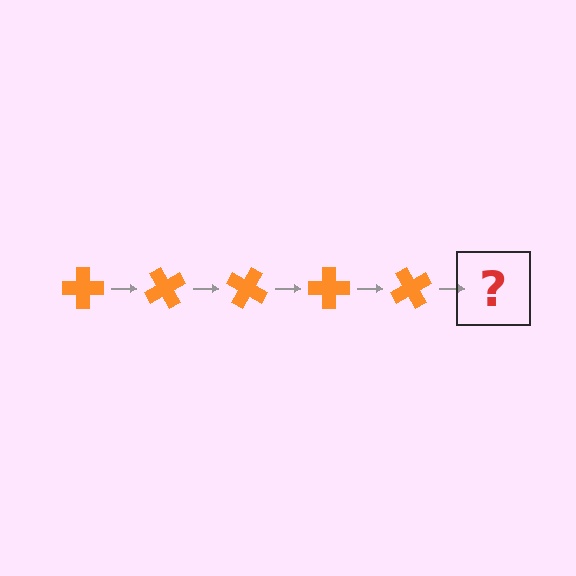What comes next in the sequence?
The next element should be an orange cross rotated 300 degrees.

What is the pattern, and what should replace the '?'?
The pattern is that the cross rotates 60 degrees each step. The '?' should be an orange cross rotated 300 degrees.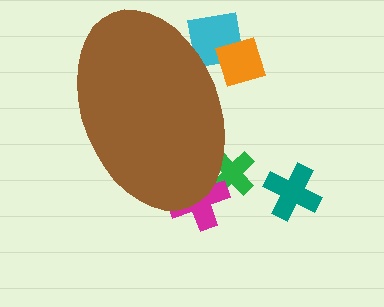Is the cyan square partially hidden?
Yes, the cyan square is partially hidden behind the brown ellipse.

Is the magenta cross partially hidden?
Yes, the magenta cross is partially hidden behind the brown ellipse.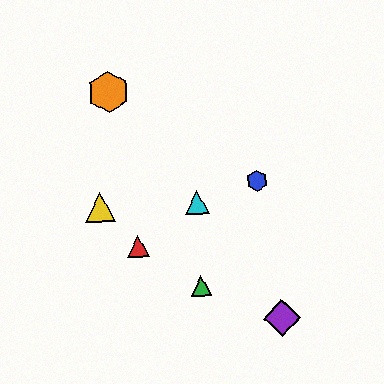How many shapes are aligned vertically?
2 shapes (the green triangle, the cyan triangle) are aligned vertically.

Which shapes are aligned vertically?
The green triangle, the cyan triangle are aligned vertically.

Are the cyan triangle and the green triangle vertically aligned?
Yes, both are at x≈197.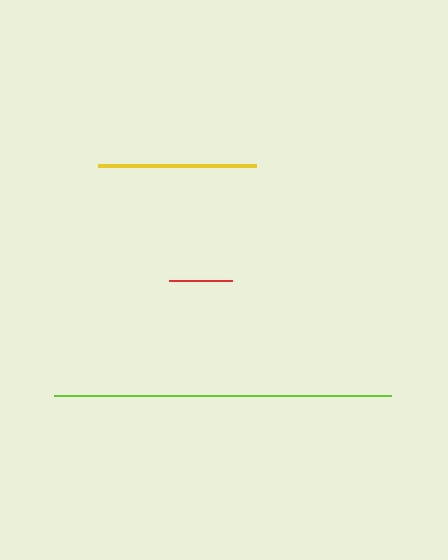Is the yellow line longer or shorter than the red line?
The yellow line is longer than the red line.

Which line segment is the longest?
The lime line is the longest at approximately 338 pixels.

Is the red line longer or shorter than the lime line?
The lime line is longer than the red line.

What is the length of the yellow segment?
The yellow segment is approximately 158 pixels long.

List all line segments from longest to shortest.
From longest to shortest: lime, yellow, red.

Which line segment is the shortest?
The red line is the shortest at approximately 63 pixels.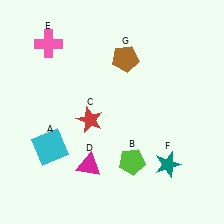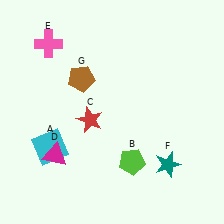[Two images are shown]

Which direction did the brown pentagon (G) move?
The brown pentagon (G) moved left.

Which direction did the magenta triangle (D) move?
The magenta triangle (D) moved left.